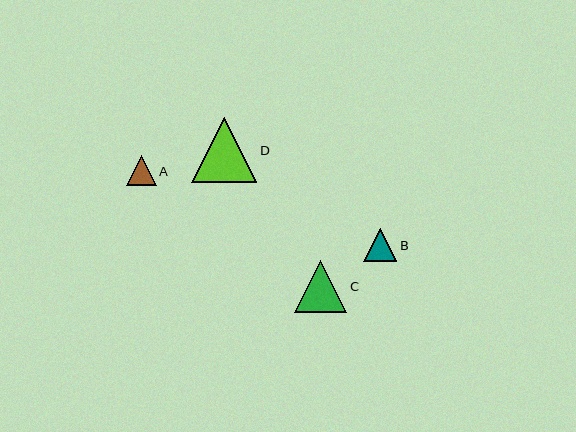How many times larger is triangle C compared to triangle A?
Triangle C is approximately 1.7 times the size of triangle A.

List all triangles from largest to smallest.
From largest to smallest: D, C, B, A.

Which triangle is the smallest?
Triangle A is the smallest with a size of approximately 30 pixels.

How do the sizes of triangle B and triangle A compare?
Triangle B and triangle A are approximately the same size.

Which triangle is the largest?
Triangle D is the largest with a size of approximately 65 pixels.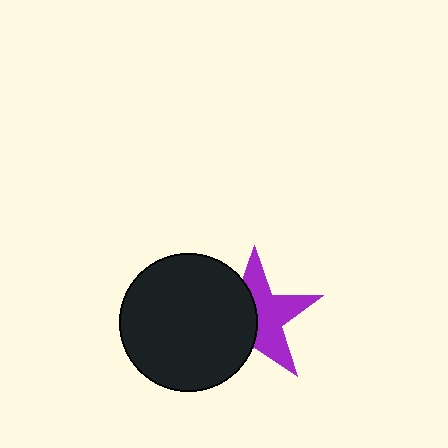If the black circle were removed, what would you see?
You would see the complete purple star.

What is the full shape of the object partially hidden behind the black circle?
The partially hidden object is a purple star.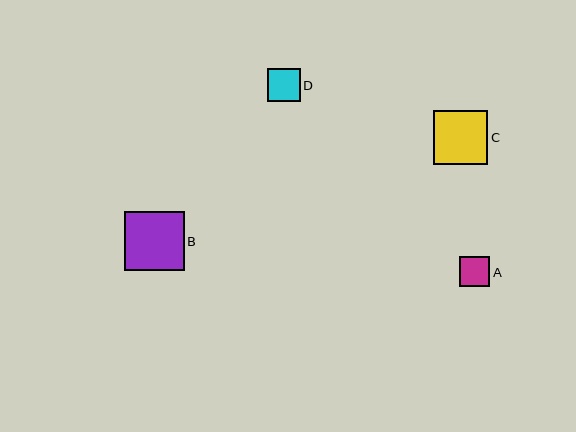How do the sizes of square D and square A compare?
Square D and square A are approximately the same size.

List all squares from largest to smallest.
From largest to smallest: B, C, D, A.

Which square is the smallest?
Square A is the smallest with a size of approximately 30 pixels.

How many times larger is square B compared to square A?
Square B is approximately 2.0 times the size of square A.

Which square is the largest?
Square B is the largest with a size of approximately 59 pixels.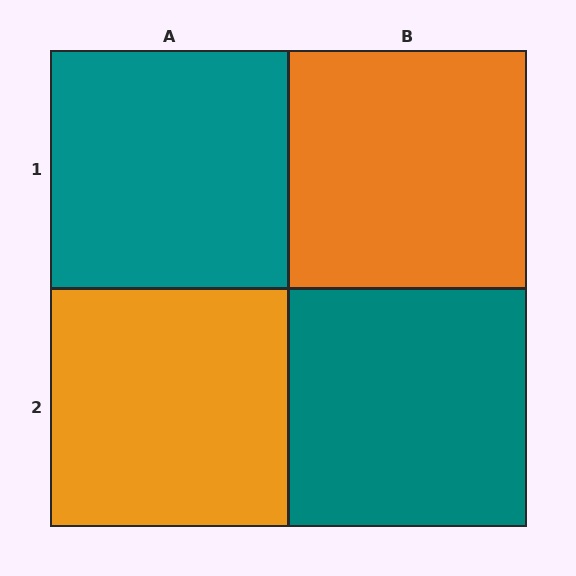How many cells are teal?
2 cells are teal.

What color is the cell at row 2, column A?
Orange.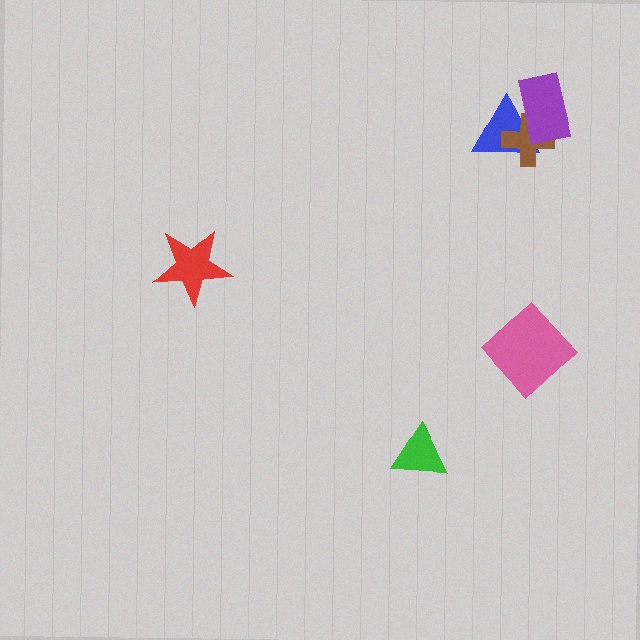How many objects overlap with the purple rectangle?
2 objects overlap with the purple rectangle.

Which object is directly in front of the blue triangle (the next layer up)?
The brown cross is directly in front of the blue triangle.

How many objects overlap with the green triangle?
0 objects overlap with the green triangle.